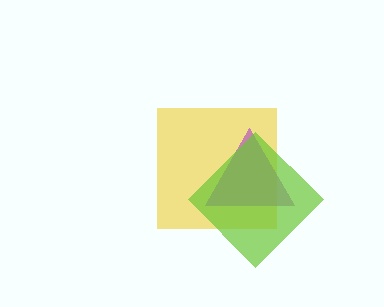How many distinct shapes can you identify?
There are 3 distinct shapes: a yellow square, a purple triangle, a lime diamond.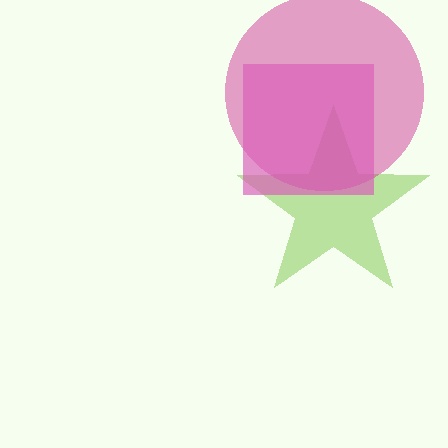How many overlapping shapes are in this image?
There are 3 overlapping shapes in the image.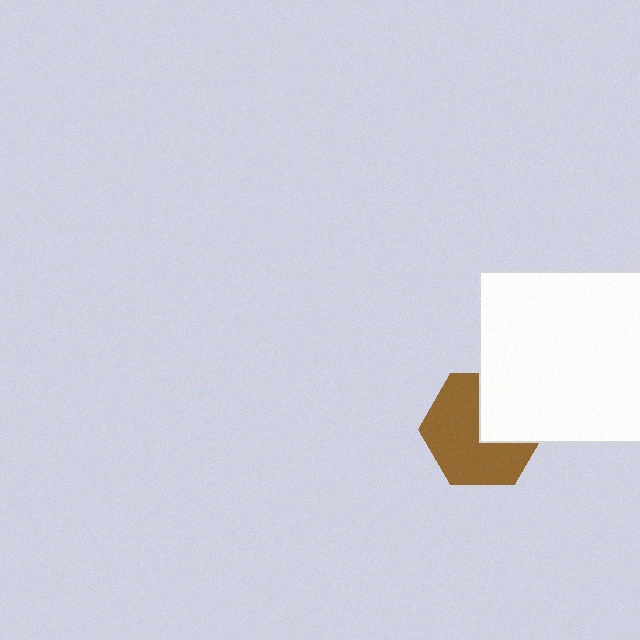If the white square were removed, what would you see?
You would see the complete brown hexagon.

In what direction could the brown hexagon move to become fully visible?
The brown hexagon could move toward the lower-left. That would shift it out from behind the white square entirely.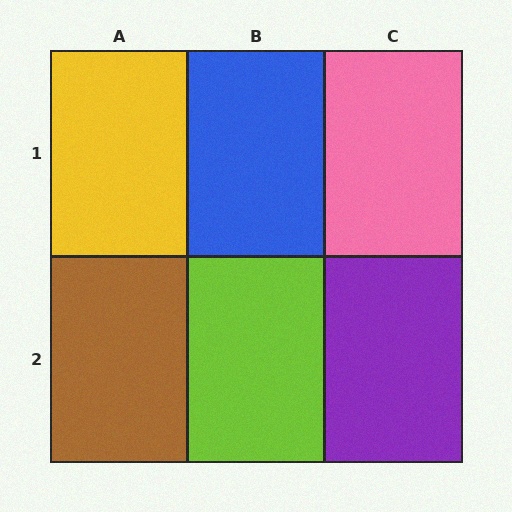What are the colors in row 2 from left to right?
Brown, lime, purple.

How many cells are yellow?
1 cell is yellow.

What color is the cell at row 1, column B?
Blue.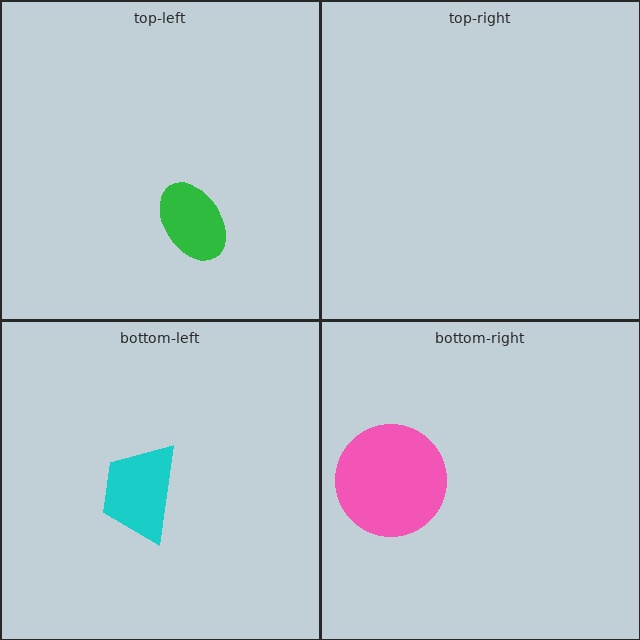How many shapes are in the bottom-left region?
1.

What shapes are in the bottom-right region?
The pink circle.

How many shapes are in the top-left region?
1.